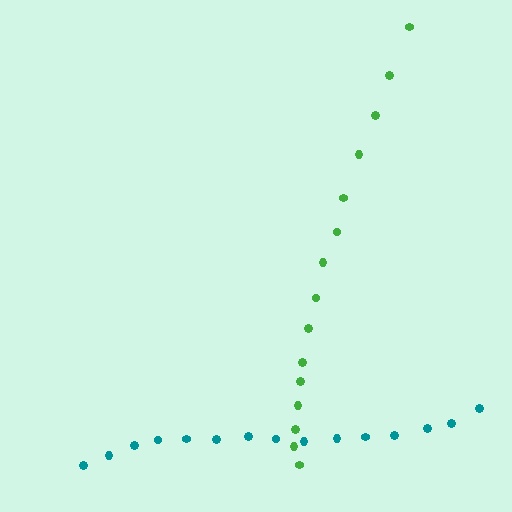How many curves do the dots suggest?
There are 2 distinct paths.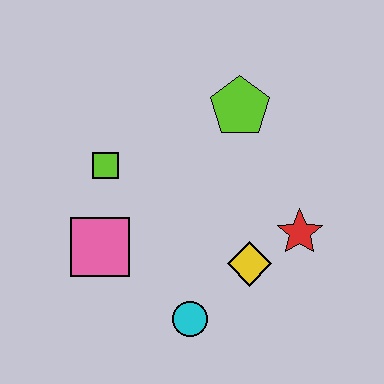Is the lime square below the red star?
No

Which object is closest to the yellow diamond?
The red star is closest to the yellow diamond.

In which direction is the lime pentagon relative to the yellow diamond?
The lime pentagon is above the yellow diamond.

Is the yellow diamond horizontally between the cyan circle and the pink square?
No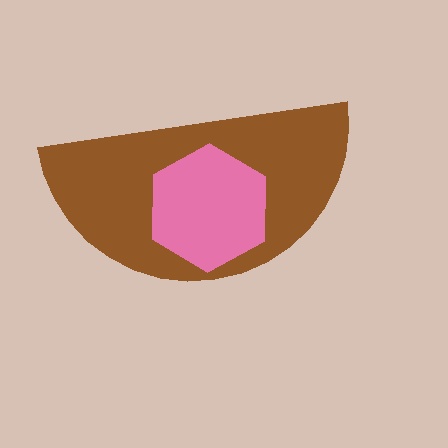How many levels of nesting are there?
2.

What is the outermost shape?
The brown semicircle.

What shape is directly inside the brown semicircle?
The pink hexagon.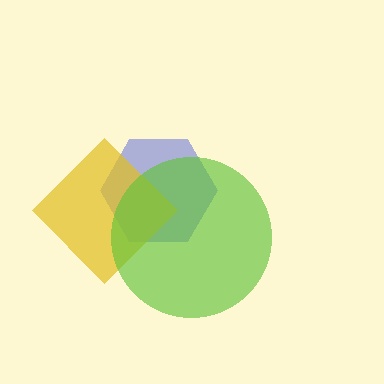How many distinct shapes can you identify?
There are 3 distinct shapes: a blue hexagon, a yellow diamond, a lime circle.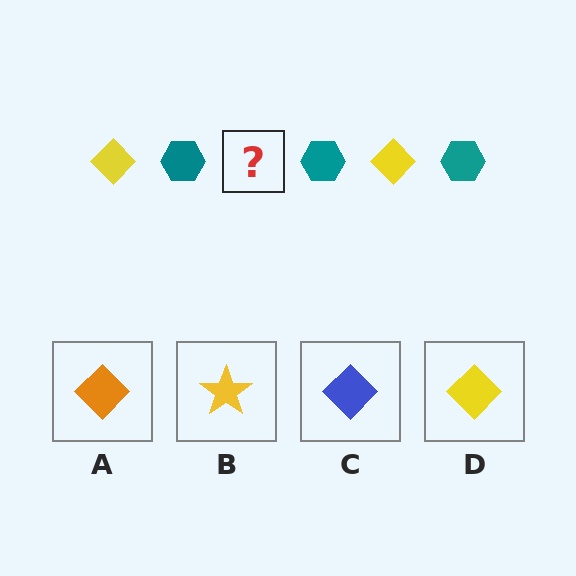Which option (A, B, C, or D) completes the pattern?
D.